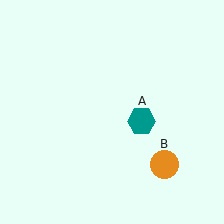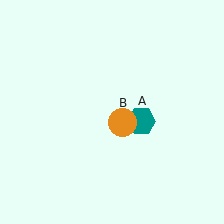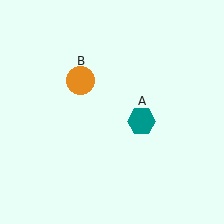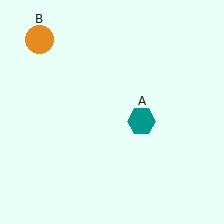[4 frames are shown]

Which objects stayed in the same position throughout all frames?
Teal hexagon (object A) remained stationary.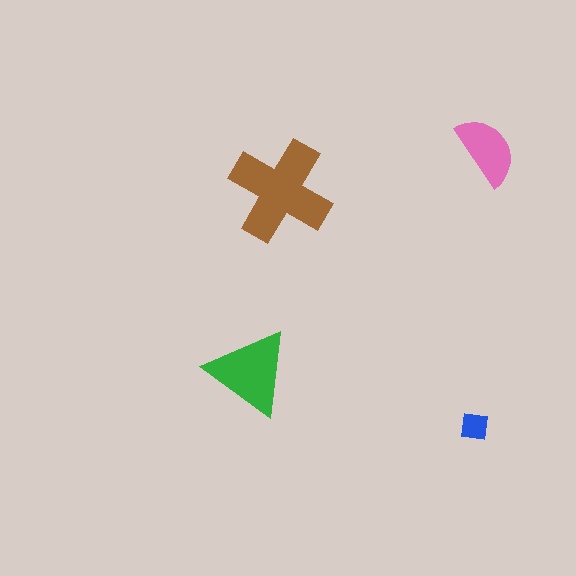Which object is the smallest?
The blue square.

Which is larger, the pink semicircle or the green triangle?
The green triangle.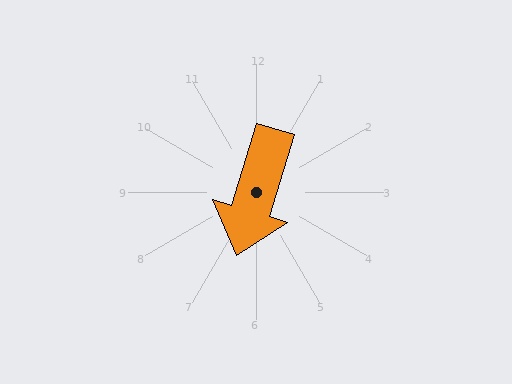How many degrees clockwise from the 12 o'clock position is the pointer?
Approximately 197 degrees.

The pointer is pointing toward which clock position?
Roughly 7 o'clock.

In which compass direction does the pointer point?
South.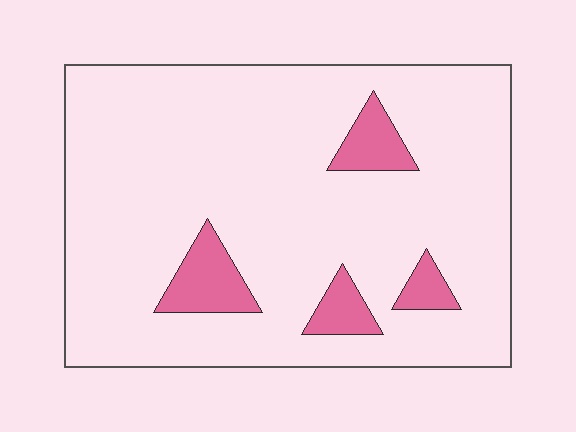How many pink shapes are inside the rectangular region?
4.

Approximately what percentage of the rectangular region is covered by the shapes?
Approximately 10%.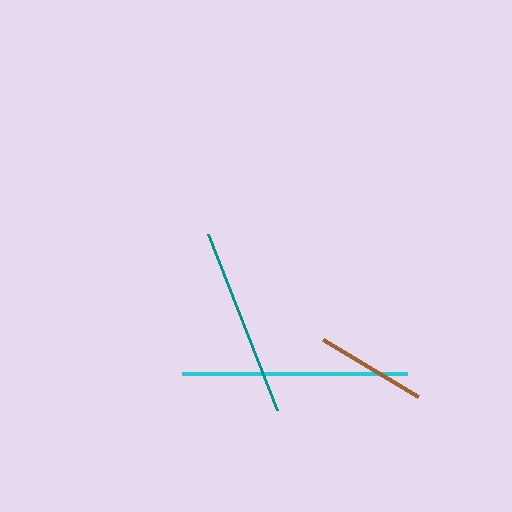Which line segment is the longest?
The cyan line is the longest at approximately 225 pixels.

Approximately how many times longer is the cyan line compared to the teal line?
The cyan line is approximately 1.2 times the length of the teal line.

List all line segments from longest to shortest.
From longest to shortest: cyan, teal, brown.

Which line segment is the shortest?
The brown line is the shortest at approximately 111 pixels.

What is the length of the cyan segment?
The cyan segment is approximately 225 pixels long.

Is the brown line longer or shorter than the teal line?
The teal line is longer than the brown line.